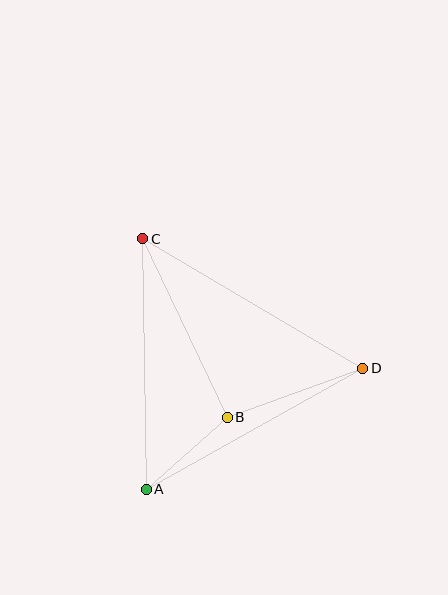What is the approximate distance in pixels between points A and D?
The distance between A and D is approximately 248 pixels.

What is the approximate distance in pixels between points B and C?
The distance between B and C is approximately 197 pixels.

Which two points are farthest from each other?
Points C and D are farthest from each other.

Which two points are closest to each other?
Points A and B are closest to each other.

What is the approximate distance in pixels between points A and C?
The distance between A and C is approximately 251 pixels.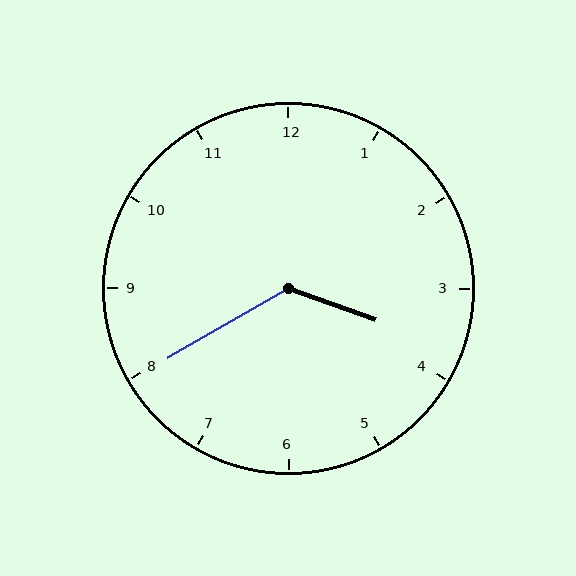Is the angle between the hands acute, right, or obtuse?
It is obtuse.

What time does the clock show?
3:40.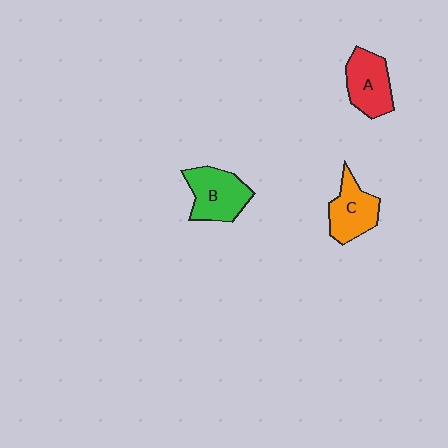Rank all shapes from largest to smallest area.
From largest to smallest: B (green), A (red), C (orange).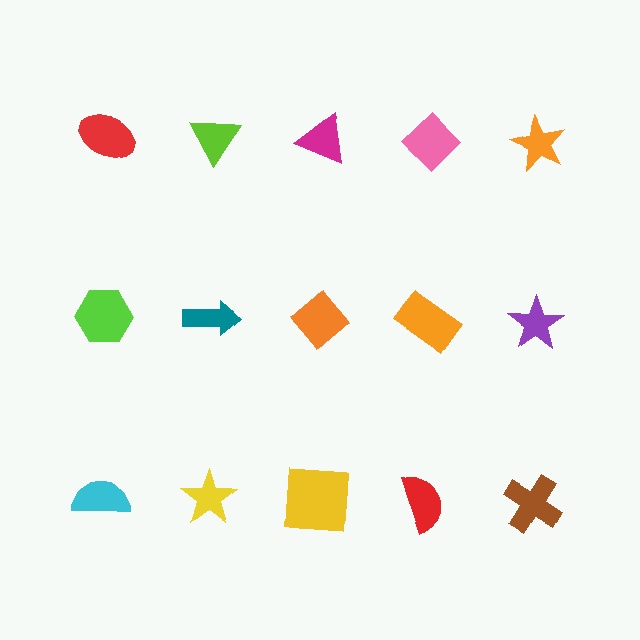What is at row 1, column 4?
A pink diamond.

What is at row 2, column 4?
An orange rectangle.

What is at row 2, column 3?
An orange diamond.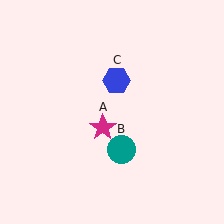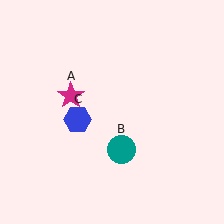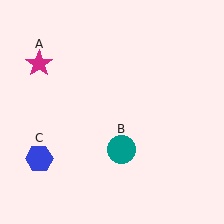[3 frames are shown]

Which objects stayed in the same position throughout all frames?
Teal circle (object B) remained stationary.